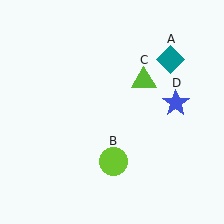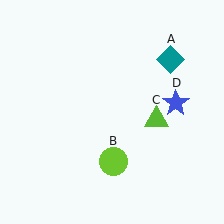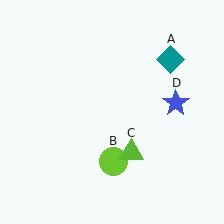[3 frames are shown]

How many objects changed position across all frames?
1 object changed position: lime triangle (object C).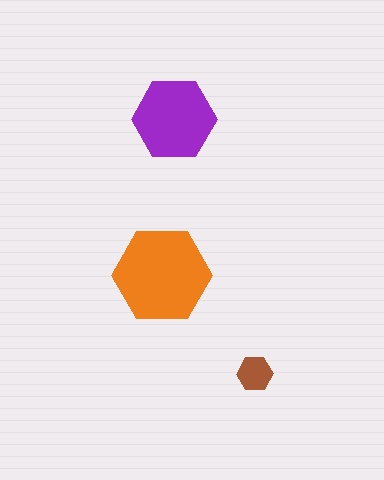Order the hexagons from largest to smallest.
the orange one, the purple one, the brown one.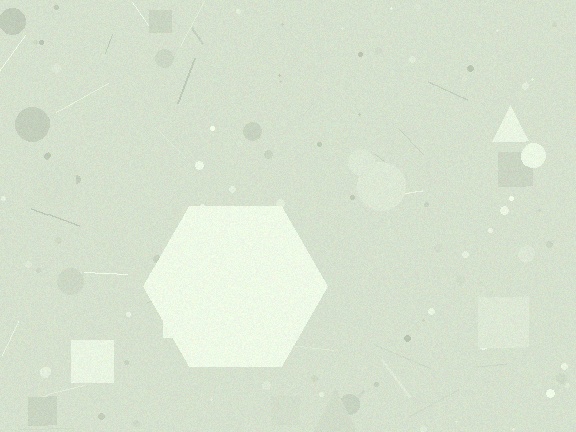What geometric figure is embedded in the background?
A hexagon is embedded in the background.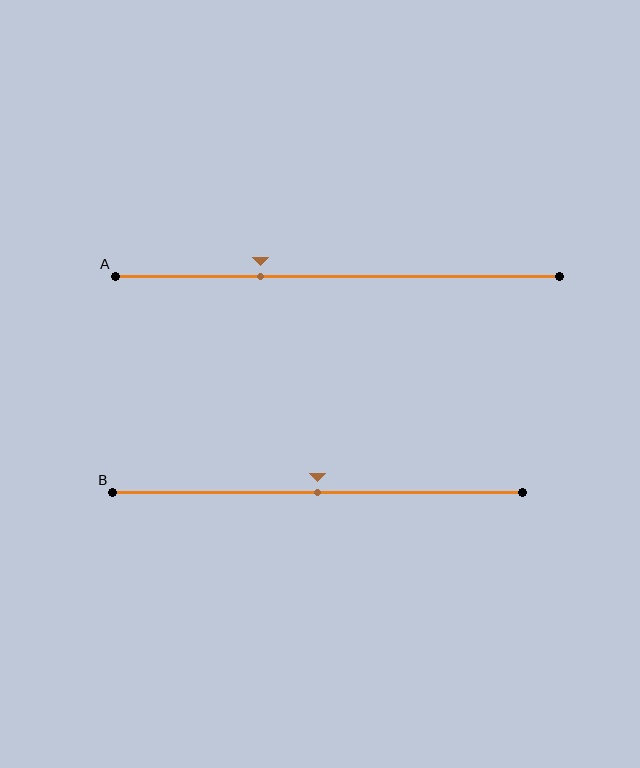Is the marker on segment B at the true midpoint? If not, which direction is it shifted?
Yes, the marker on segment B is at the true midpoint.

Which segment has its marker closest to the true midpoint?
Segment B has its marker closest to the true midpoint.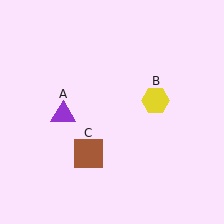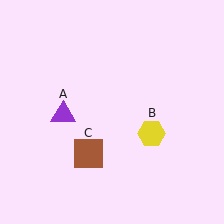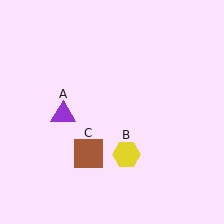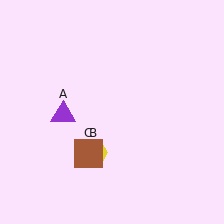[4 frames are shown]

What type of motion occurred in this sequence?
The yellow hexagon (object B) rotated clockwise around the center of the scene.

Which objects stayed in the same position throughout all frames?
Purple triangle (object A) and brown square (object C) remained stationary.